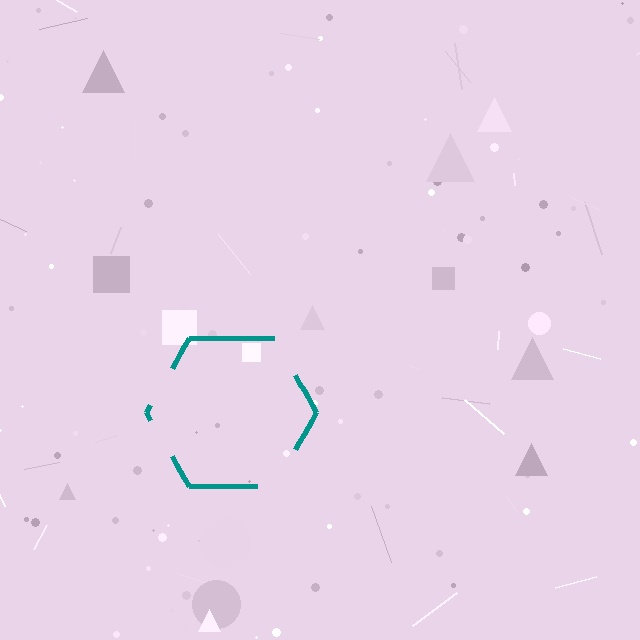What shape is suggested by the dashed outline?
The dashed outline suggests a hexagon.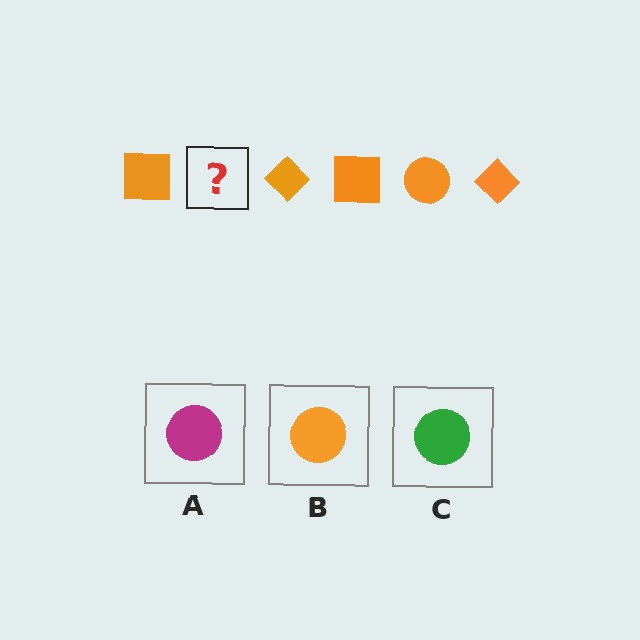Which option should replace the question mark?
Option B.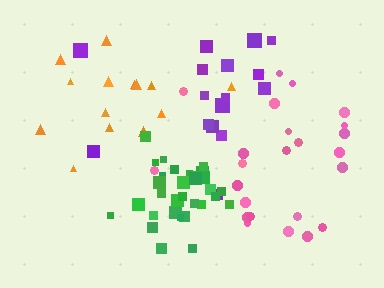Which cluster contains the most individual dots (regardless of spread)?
Green (33).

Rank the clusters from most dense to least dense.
green, orange, pink, purple.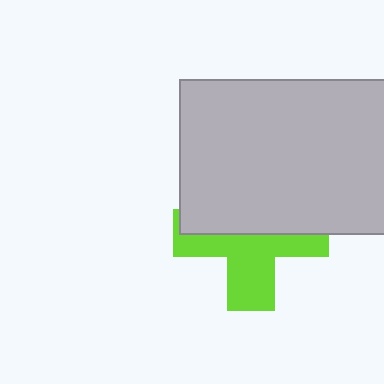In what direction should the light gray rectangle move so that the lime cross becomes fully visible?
The light gray rectangle should move up. That is the shortest direction to clear the overlap and leave the lime cross fully visible.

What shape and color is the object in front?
The object in front is a light gray rectangle.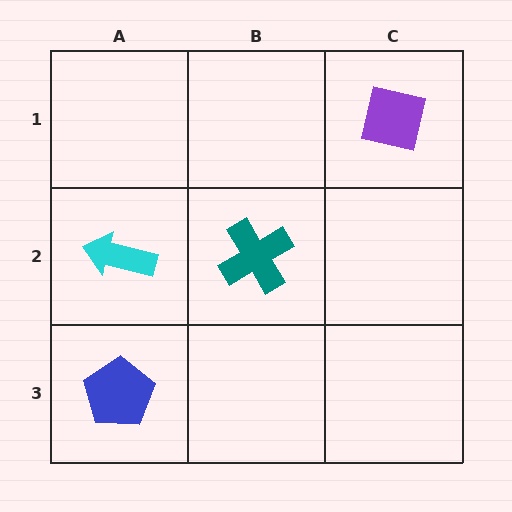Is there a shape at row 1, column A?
No, that cell is empty.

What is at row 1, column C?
A purple square.